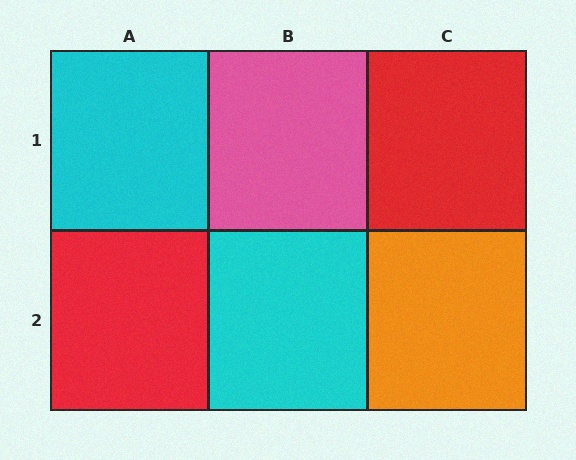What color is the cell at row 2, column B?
Cyan.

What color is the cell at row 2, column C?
Orange.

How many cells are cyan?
2 cells are cyan.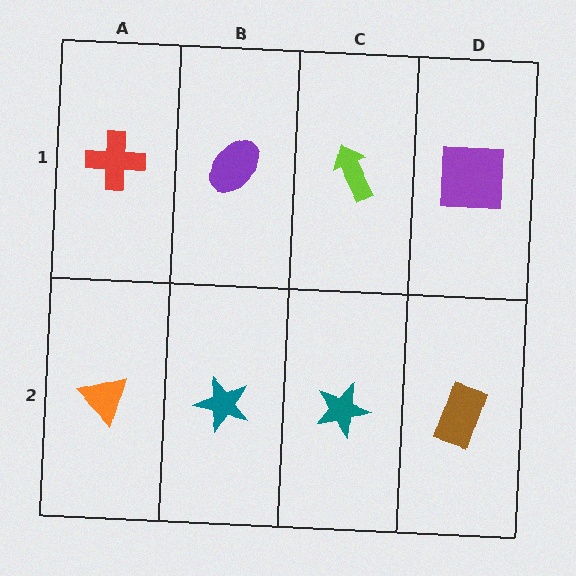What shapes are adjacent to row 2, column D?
A purple square (row 1, column D), a teal star (row 2, column C).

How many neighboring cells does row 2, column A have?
2.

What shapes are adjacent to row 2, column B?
A purple ellipse (row 1, column B), an orange triangle (row 2, column A), a teal star (row 2, column C).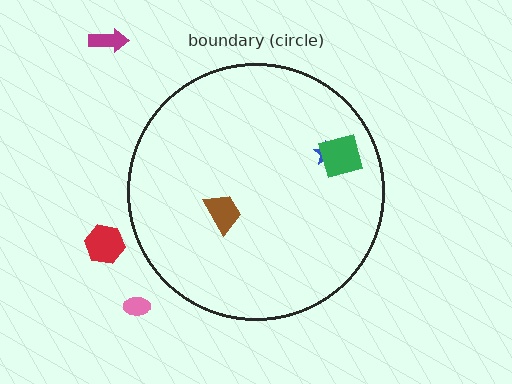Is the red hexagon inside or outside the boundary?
Outside.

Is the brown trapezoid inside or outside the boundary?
Inside.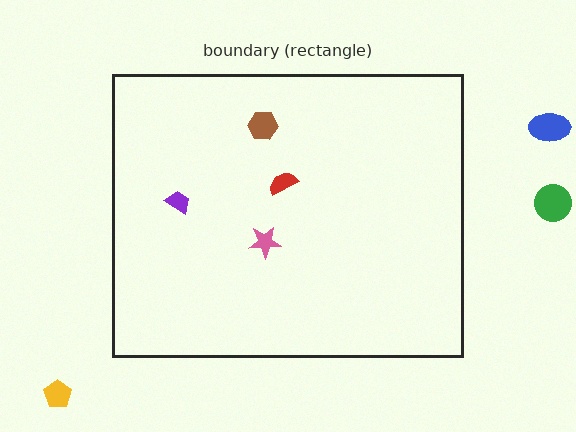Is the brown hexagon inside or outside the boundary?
Inside.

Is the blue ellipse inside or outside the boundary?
Outside.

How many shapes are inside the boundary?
4 inside, 3 outside.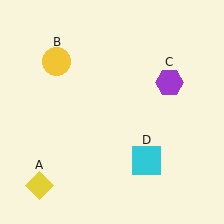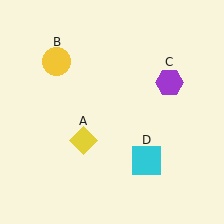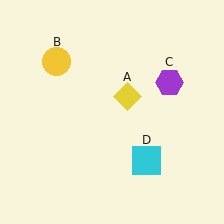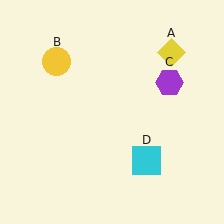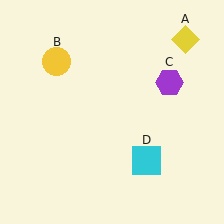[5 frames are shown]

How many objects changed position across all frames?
1 object changed position: yellow diamond (object A).